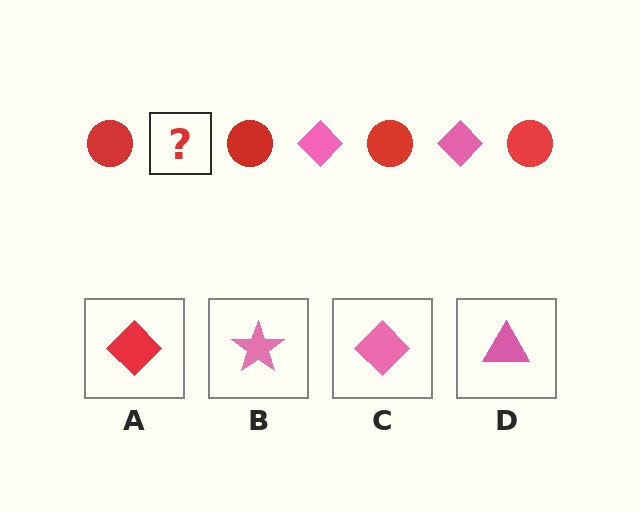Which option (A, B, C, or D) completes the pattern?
C.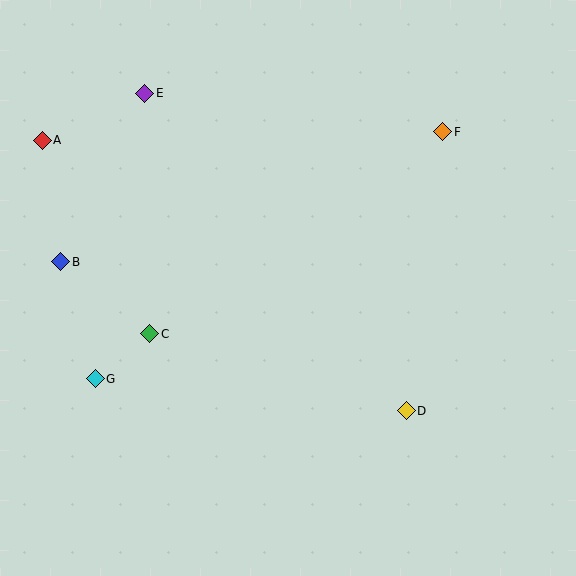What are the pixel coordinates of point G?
Point G is at (95, 379).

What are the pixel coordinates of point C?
Point C is at (150, 334).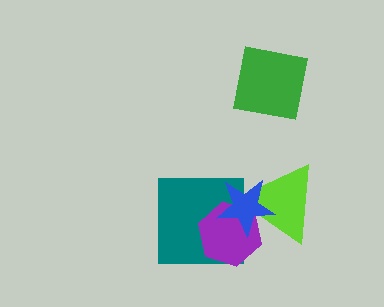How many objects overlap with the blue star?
3 objects overlap with the blue star.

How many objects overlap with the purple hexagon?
3 objects overlap with the purple hexagon.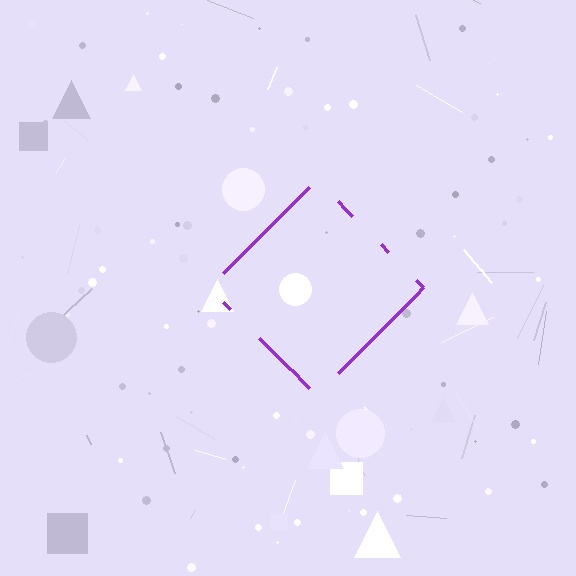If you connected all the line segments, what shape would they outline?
They would outline a diamond.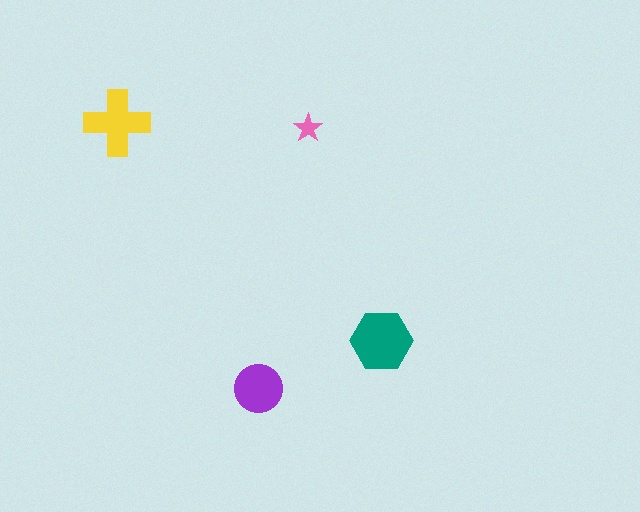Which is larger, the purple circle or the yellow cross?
The yellow cross.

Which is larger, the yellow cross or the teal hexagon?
The teal hexagon.